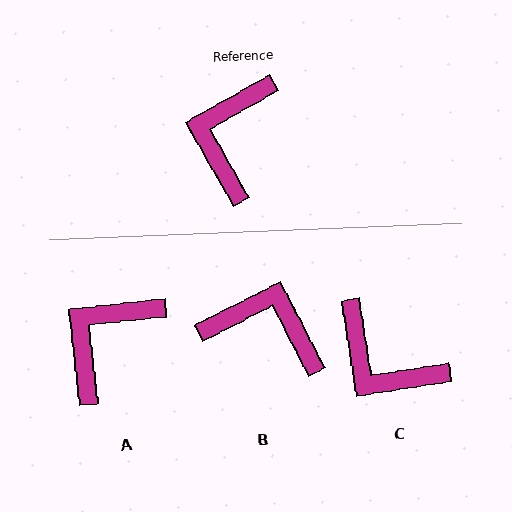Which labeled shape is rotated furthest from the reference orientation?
B, about 93 degrees away.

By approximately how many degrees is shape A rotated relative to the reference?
Approximately 23 degrees clockwise.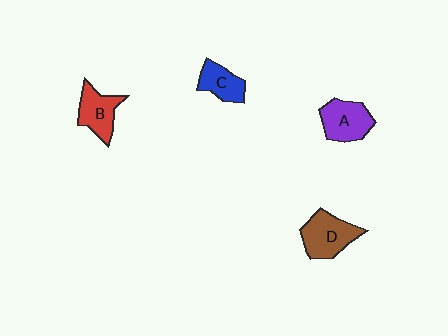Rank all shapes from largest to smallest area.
From largest to smallest: D (brown), A (purple), B (red), C (blue).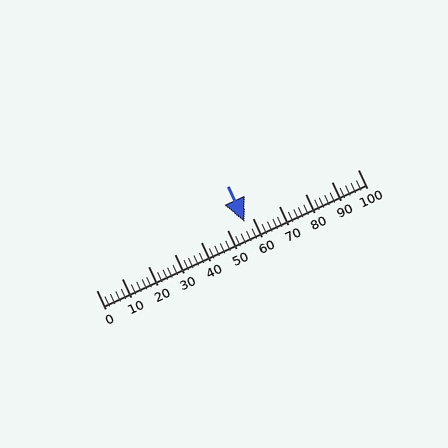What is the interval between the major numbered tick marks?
The major tick marks are spaced 10 units apart.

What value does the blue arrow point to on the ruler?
The blue arrow points to approximately 57.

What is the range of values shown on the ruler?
The ruler shows values from 0 to 100.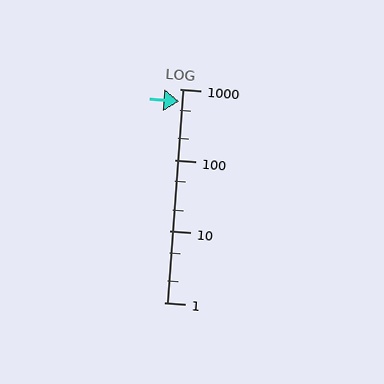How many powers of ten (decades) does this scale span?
The scale spans 3 decades, from 1 to 1000.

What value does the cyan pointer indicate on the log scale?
The pointer indicates approximately 660.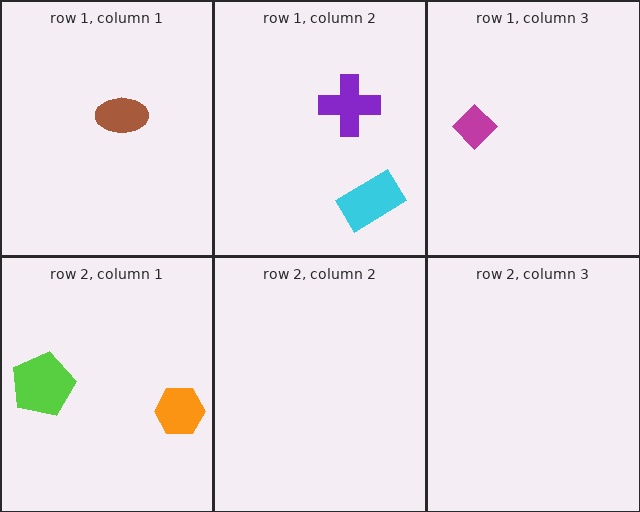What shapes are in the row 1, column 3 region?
The magenta diamond.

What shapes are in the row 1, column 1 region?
The brown ellipse.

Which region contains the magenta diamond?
The row 1, column 3 region.